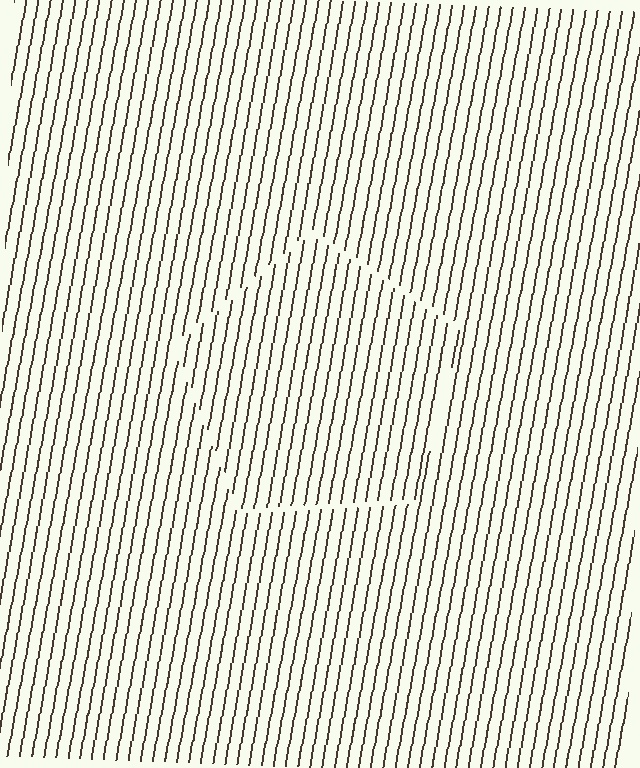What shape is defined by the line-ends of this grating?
An illusory pentagon. The interior of the shape contains the same grating, shifted by half a period — the contour is defined by the phase discontinuity where line-ends from the inner and outer gratings abut.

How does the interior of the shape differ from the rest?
The interior of the shape contains the same grating, shifted by half a period — the contour is defined by the phase discontinuity where line-ends from the inner and outer gratings abut.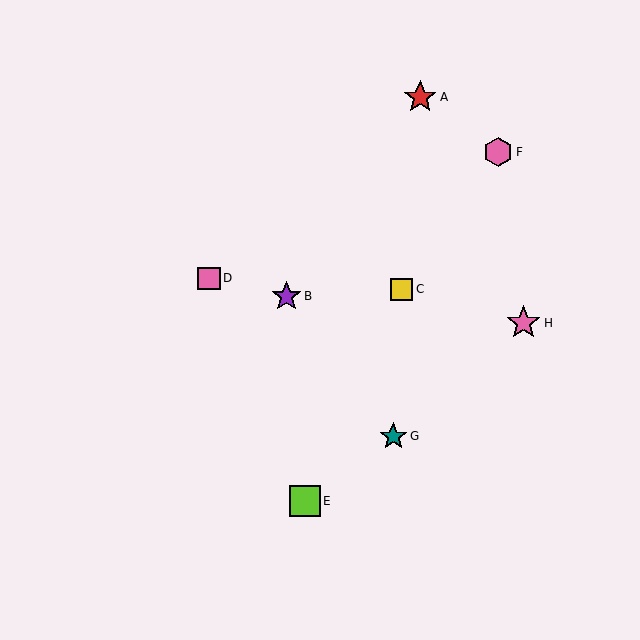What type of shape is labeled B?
Shape B is a purple star.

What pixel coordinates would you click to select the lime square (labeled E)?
Click at (305, 501) to select the lime square E.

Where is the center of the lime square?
The center of the lime square is at (305, 501).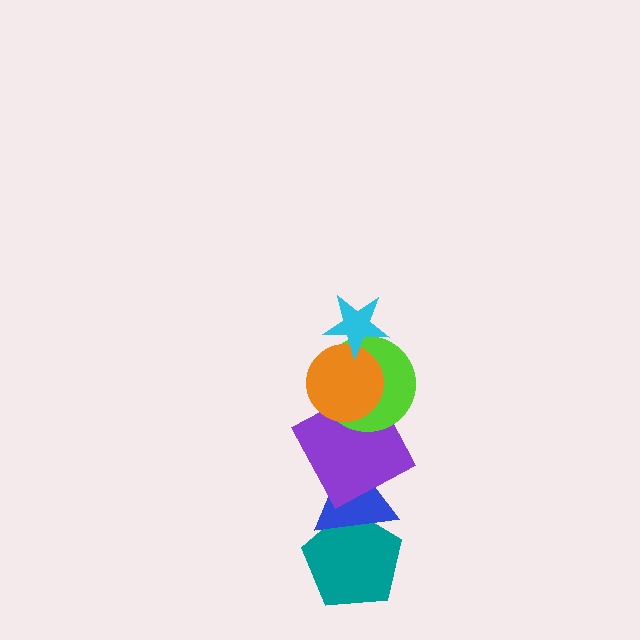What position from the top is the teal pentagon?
The teal pentagon is 6th from the top.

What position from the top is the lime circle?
The lime circle is 3rd from the top.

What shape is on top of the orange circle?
The cyan star is on top of the orange circle.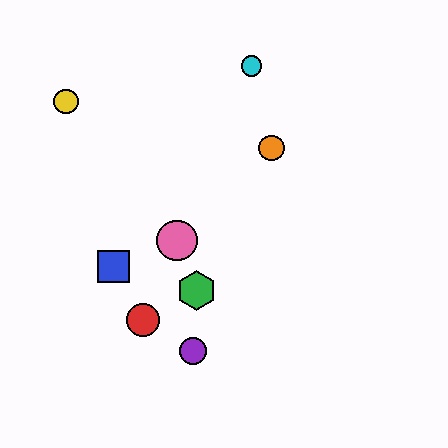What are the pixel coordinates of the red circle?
The red circle is at (143, 320).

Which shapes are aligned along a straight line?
The red circle, the cyan circle, the pink circle are aligned along a straight line.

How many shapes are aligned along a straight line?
3 shapes (the red circle, the cyan circle, the pink circle) are aligned along a straight line.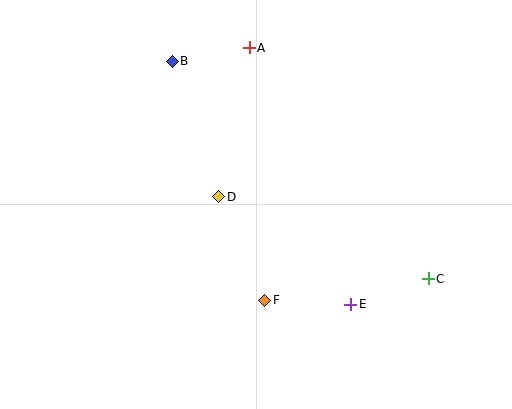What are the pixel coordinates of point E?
Point E is at (351, 304).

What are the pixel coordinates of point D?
Point D is at (218, 197).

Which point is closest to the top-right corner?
Point A is closest to the top-right corner.